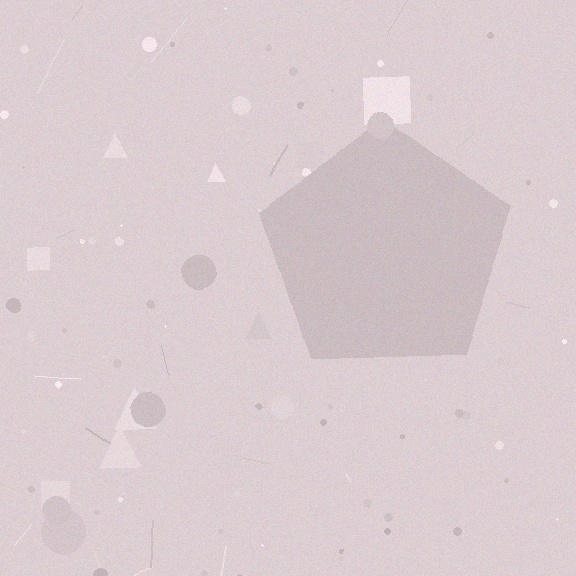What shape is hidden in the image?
A pentagon is hidden in the image.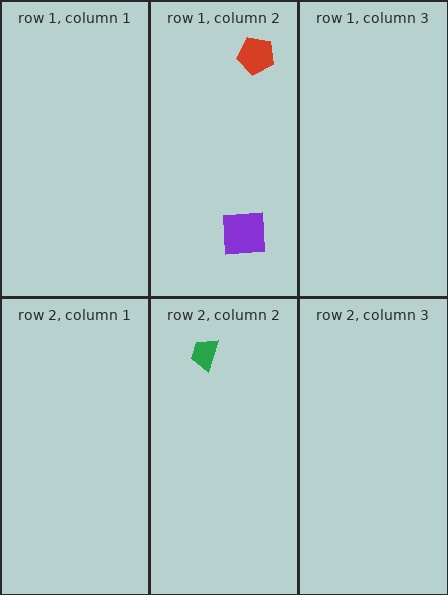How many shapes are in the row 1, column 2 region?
2.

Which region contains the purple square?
The row 1, column 2 region.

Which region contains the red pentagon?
The row 1, column 2 region.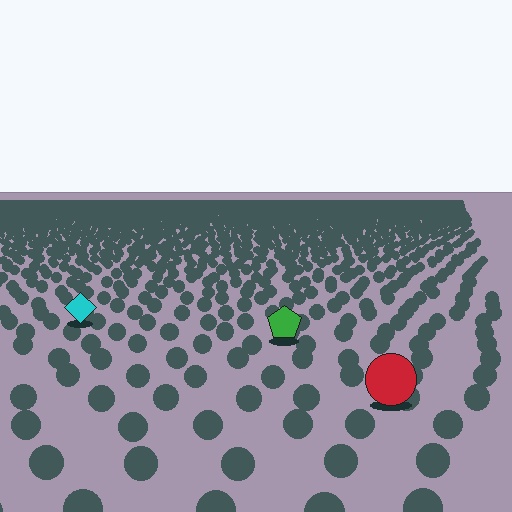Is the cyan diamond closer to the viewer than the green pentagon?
No. The green pentagon is closer — you can tell from the texture gradient: the ground texture is coarser near it.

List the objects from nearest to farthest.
From nearest to farthest: the red circle, the green pentagon, the cyan diamond.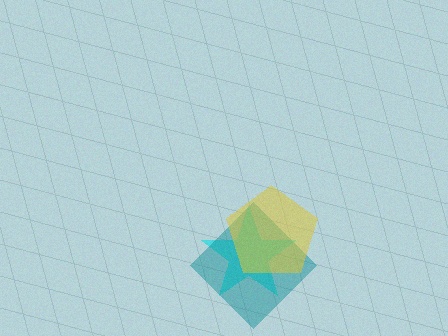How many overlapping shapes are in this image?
There are 3 overlapping shapes in the image.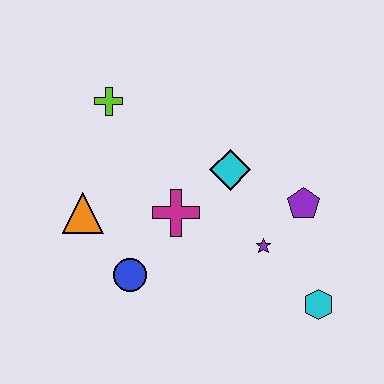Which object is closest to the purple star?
The purple pentagon is closest to the purple star.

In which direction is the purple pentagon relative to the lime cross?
The purple pentagon is to the right of the lime cross.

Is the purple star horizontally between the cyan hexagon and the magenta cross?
Yes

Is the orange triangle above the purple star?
Yes